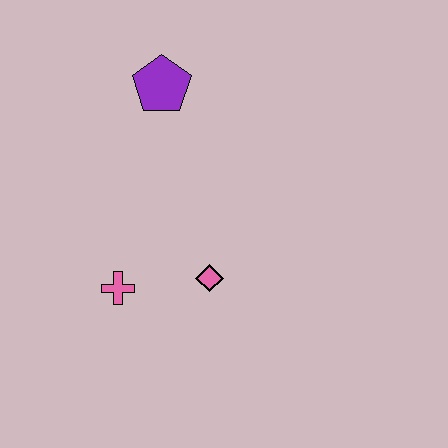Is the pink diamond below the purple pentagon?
Yes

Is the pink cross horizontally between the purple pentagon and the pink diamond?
No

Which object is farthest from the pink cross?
The purple pentagon is farthest from the pink cross.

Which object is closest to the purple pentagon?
The pink diamond is closest to the purple pentagon.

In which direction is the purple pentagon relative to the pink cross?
The purple pentagon is above the pink cross.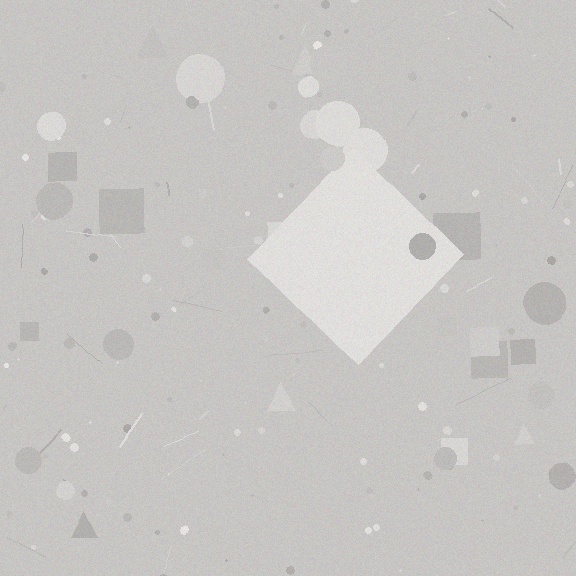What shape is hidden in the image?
A diamond is hidden in the image.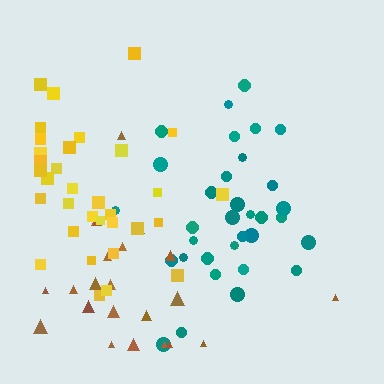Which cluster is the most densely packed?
Teal.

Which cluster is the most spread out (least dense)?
Brown.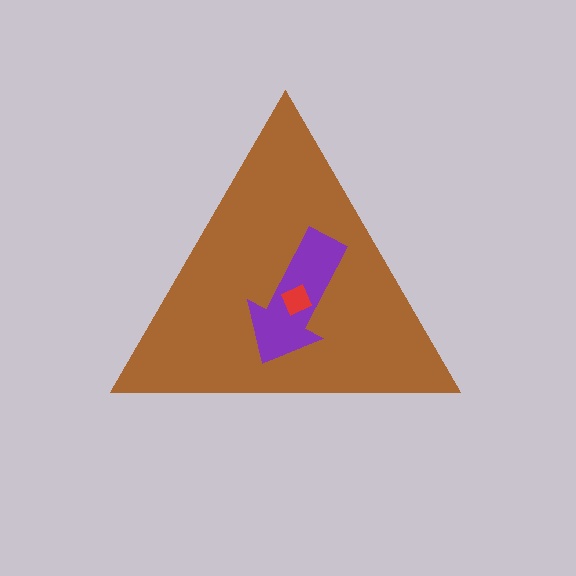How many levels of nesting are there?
3.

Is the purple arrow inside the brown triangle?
Yes.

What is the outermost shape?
The brown triangle.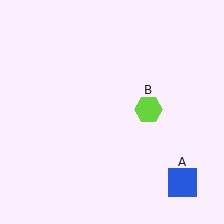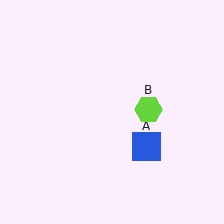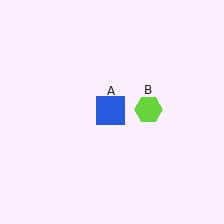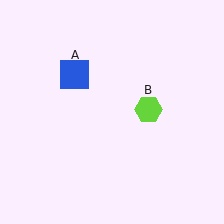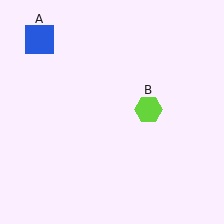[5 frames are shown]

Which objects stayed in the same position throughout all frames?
Lime hexagon (object B) remained stationary.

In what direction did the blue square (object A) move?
The blue square (object A) moved up and to the left.